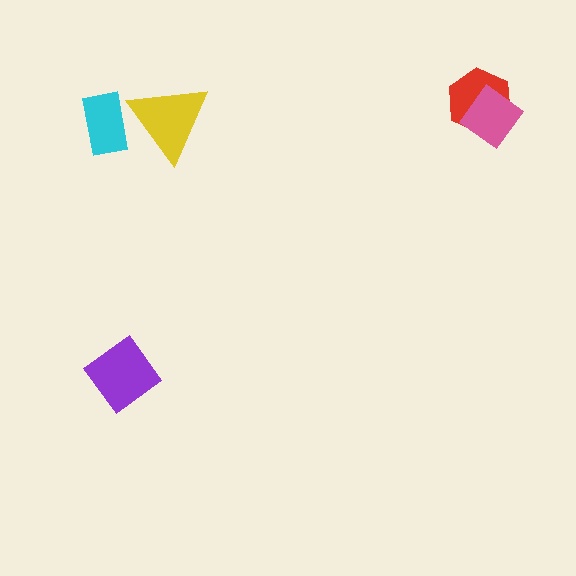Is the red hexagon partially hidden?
Yes, it is partially covered by another shape.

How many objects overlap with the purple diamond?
0 objects overlap with the purple diamond.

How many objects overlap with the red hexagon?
1 object overlaps with the red hexagon.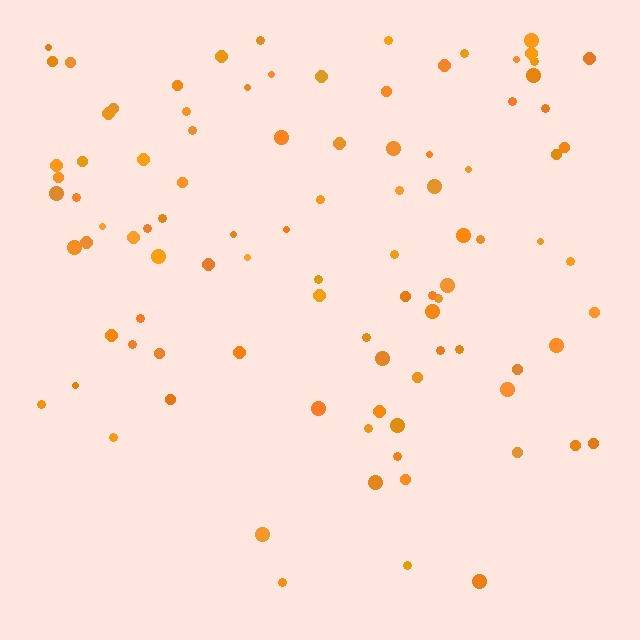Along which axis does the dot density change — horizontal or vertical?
Vertical.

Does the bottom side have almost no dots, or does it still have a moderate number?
Still a moderate number, just noticeably fewer than the top.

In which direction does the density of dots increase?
From bottom to top, with the top side densest.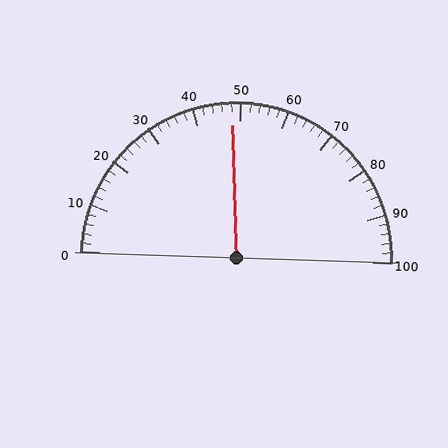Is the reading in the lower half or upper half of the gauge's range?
The reading is in the lower half of the range (0 to 100).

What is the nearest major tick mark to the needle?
The nearest major tick mark is 50.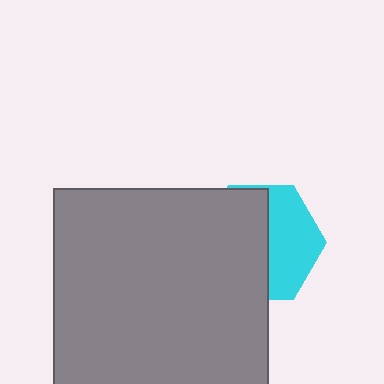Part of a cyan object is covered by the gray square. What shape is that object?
It is a hexagon.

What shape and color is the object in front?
The object in front is a gray square.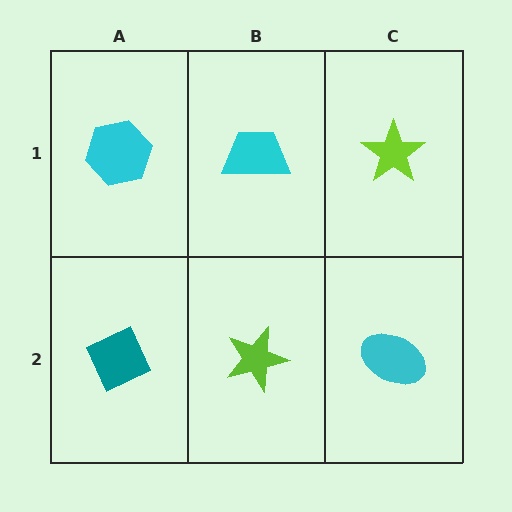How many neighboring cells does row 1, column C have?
2.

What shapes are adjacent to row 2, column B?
A cyan trapezoid (row 1, column B), a teal diamond (row 2, column A), a cyan ellipse (row 2, column C).